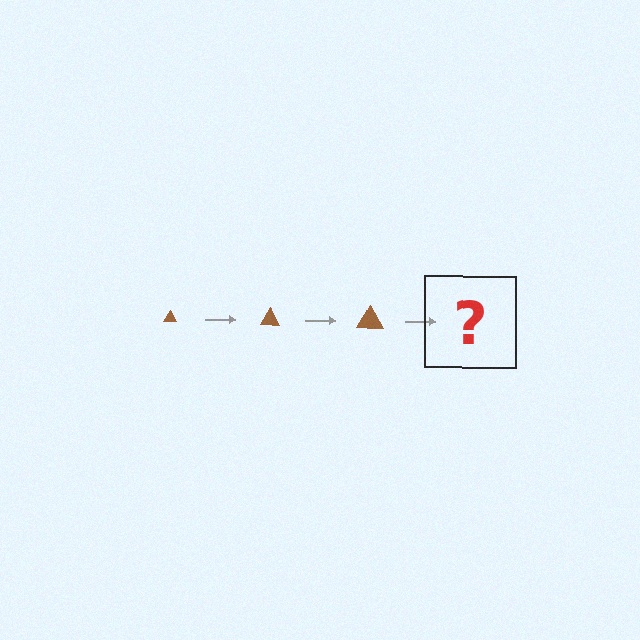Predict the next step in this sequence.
The next step is a brown triangle, larger than the previous one.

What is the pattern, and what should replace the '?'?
The pattern is that the triangle gets progressively larger each step. The '?' should be a brown triangle, larger than the previous one.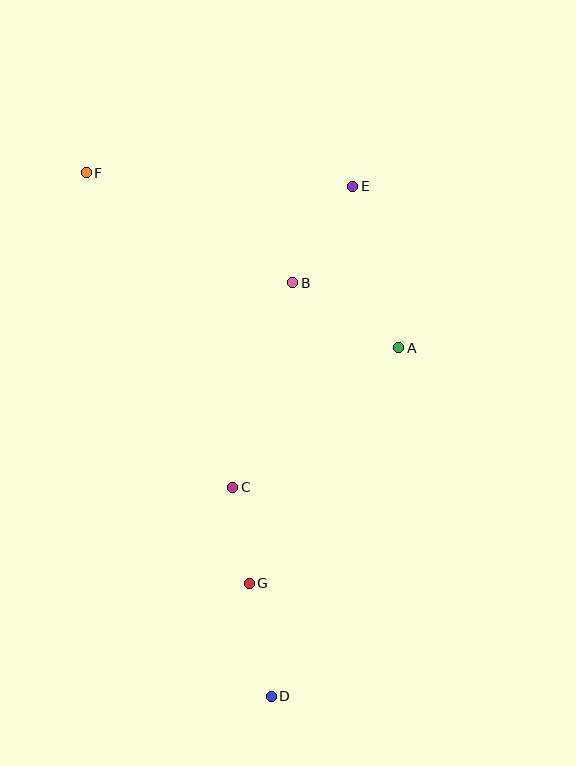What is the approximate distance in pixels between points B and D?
The distance between B and D is approximately 414 pixels.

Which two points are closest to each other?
Points C and G are closest to each other.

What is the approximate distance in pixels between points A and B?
The distance between A and B is approximately 124 pixels.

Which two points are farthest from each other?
Points D and F are farthest from each other.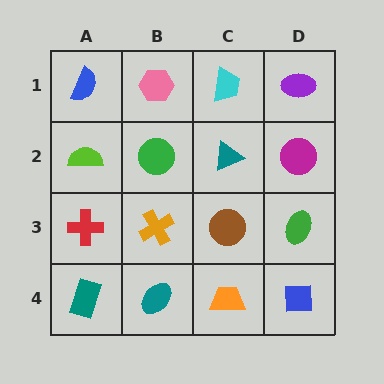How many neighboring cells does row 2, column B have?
4.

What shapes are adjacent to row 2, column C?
A cyan trapezoid (row 1, column C), a brown circle (row 3, column C), a green circle (row 2, column B), a magenta circle (row 2, column D).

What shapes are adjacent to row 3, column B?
A green circle (row 2, column B), a teal ellipse (row 4, column B), a red cross (row 3, column A), a brown circle (row 3, column C).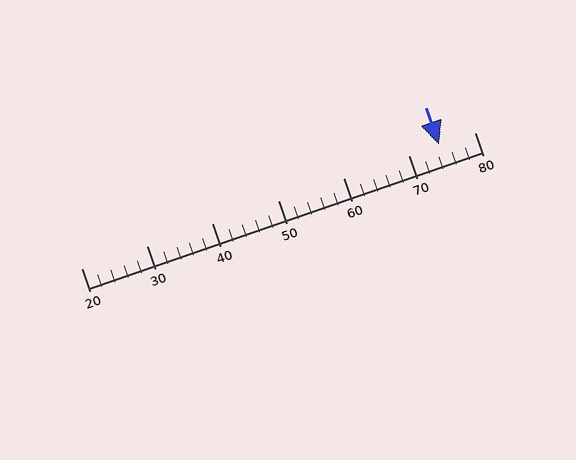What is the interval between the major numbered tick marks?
The major tick marks are spaced 10 units apart.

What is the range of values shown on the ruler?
The ruler shows values from 20 to 80.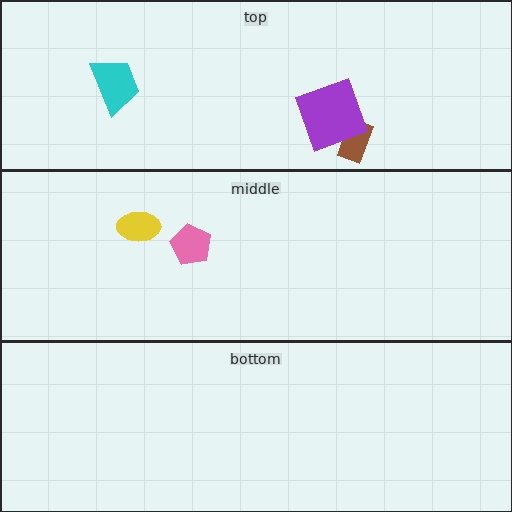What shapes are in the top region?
The brown rectangle, the purple square, the cyan trapezoid.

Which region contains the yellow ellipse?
The middle region.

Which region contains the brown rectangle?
The top region.